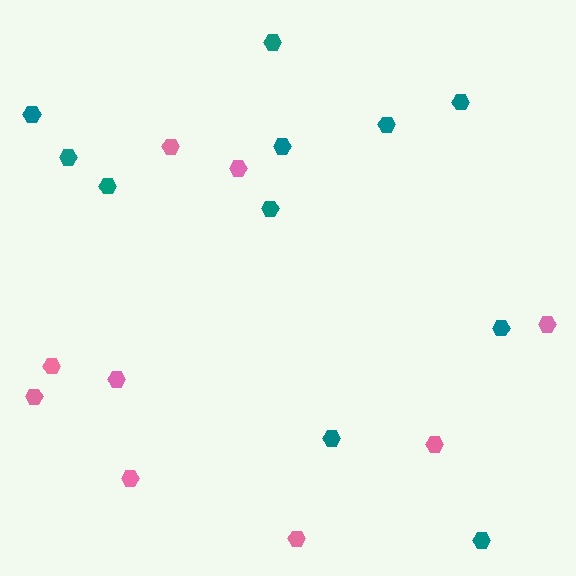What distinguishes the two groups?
There are 2 groups: one group of pink hexagons (9) and one group of teal hexagons (11).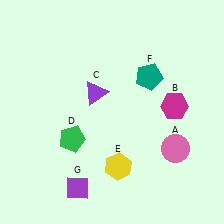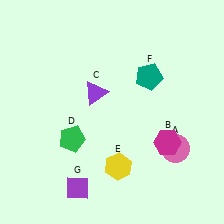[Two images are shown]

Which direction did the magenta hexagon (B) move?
The magenta hexagon (B) moved down.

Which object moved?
The magenta hexagon (B) moved down.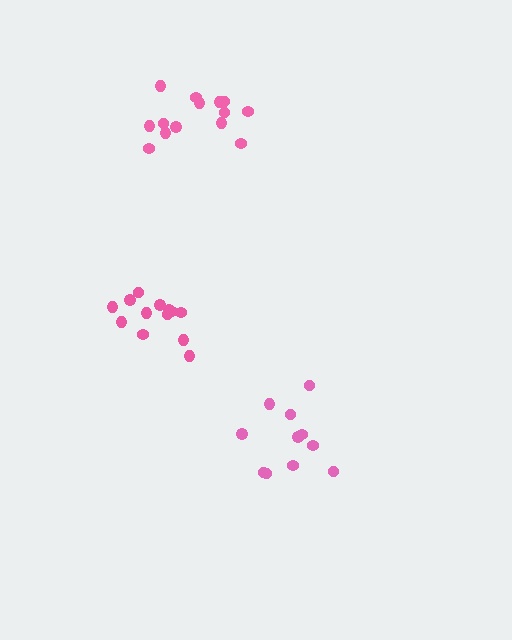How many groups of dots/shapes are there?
There are 3 groups.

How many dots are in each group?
Group 1: 13 dots, Group 2: 14 dots, Group 3: 11 dots (38 total).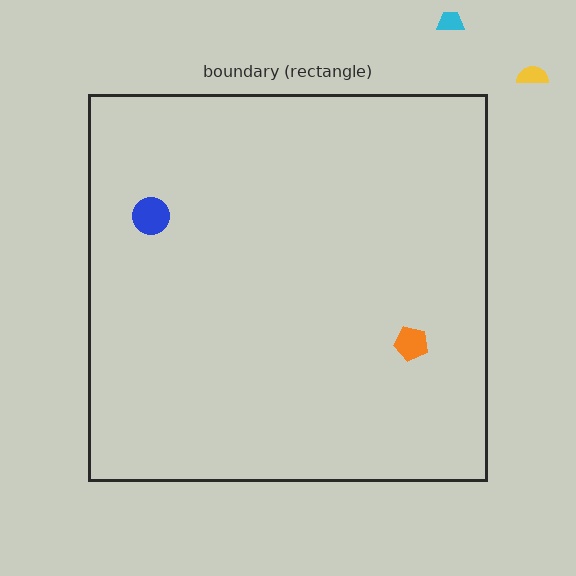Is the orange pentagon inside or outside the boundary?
Inside.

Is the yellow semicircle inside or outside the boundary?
Outside.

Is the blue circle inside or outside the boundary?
Inside.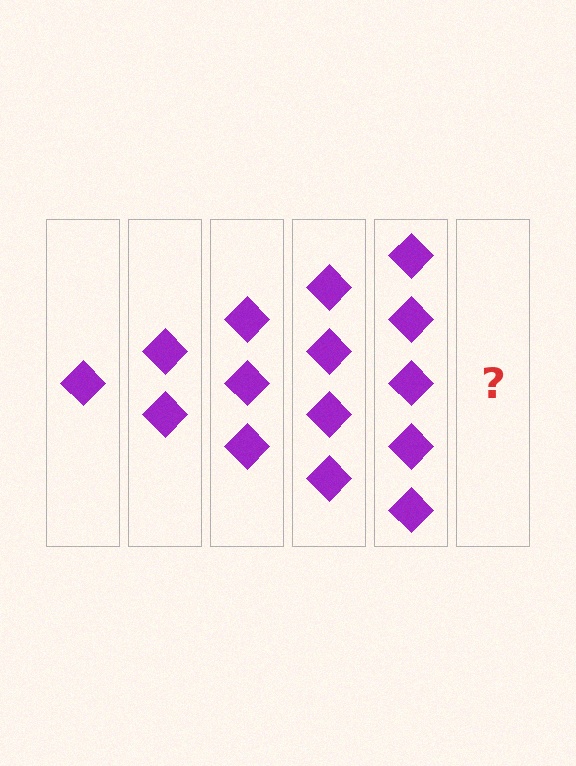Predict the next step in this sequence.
The next step is 6 diamonds.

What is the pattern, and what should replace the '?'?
The pattern is that each step adds one more diamond. The '?' should be 6 diamonds.